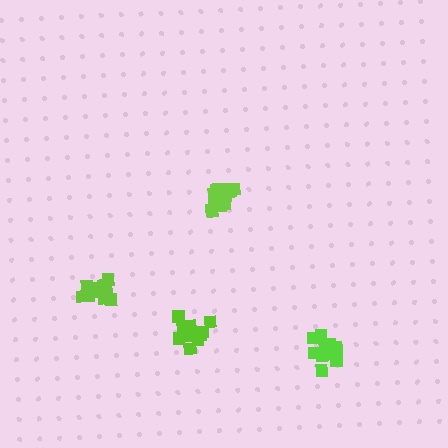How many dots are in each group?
Group 1: 14 dots, Group 2: 12 dots, Group 3: 11 dots, Group 4: 13 dots (50 total).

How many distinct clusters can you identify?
There are 4 distinct clusters.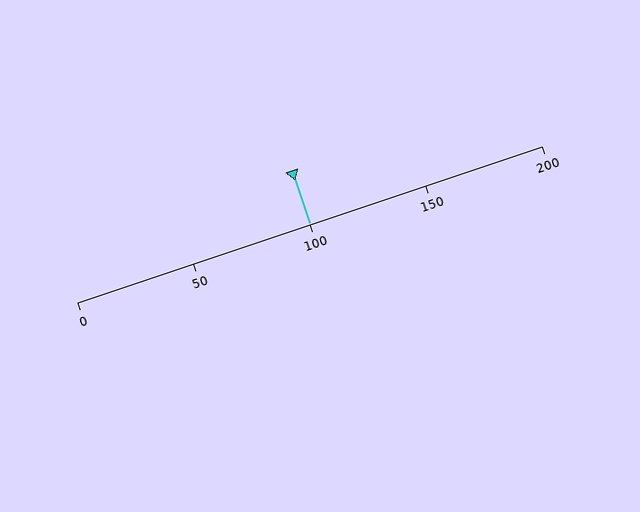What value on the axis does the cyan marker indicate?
The marker indicates approximately 100.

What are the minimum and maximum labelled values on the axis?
The axis runs from 0 to 200.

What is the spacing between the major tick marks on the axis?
The major ticks are spaced 50 apart.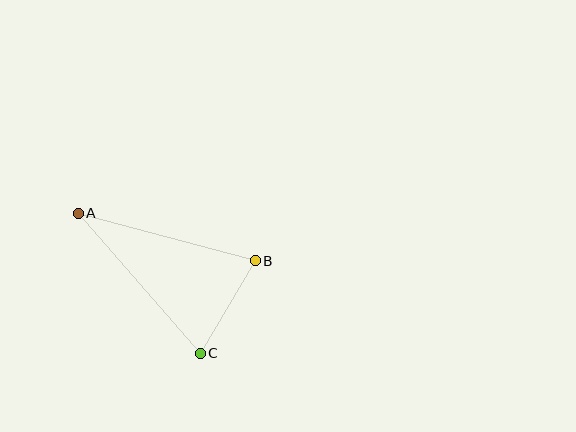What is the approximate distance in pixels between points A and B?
The distance between A and B is approximately 183 pixels.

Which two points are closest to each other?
Points B and C are closest to each other.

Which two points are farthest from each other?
Points A and C are farthest from each other.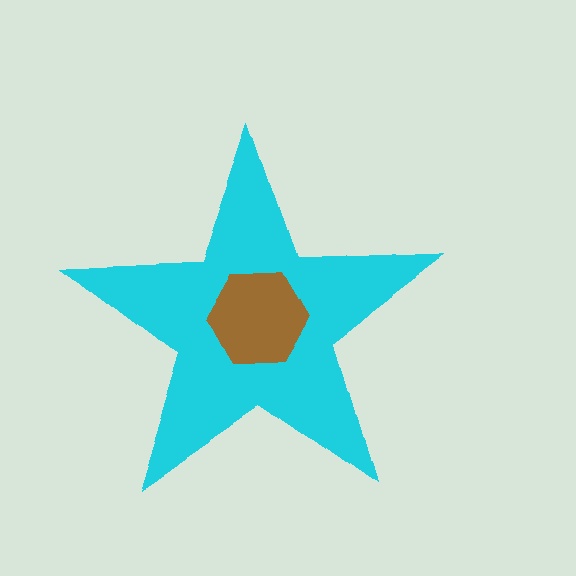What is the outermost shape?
The cyan star.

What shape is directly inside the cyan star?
The brown hexagon.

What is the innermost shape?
The brown hexagon.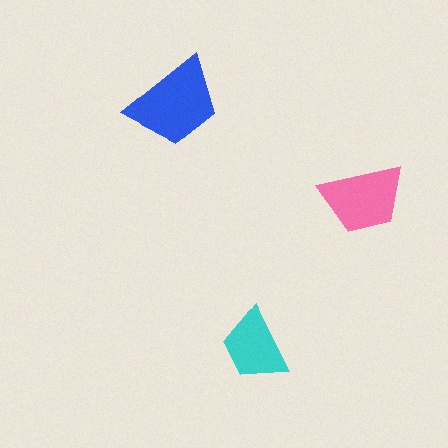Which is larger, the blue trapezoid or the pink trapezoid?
The blue one.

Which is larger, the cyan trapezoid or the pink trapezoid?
The pink one.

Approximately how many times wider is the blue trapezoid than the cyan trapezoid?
About 1.5 times wider.